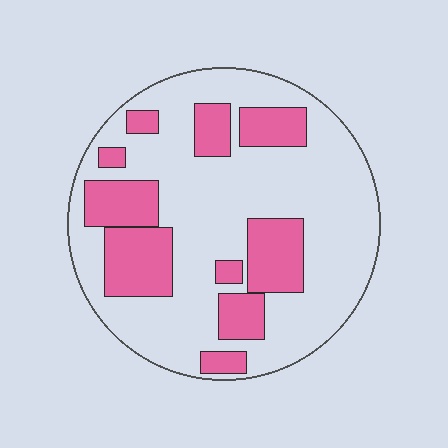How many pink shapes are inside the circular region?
10.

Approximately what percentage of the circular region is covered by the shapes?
Approximately 30%.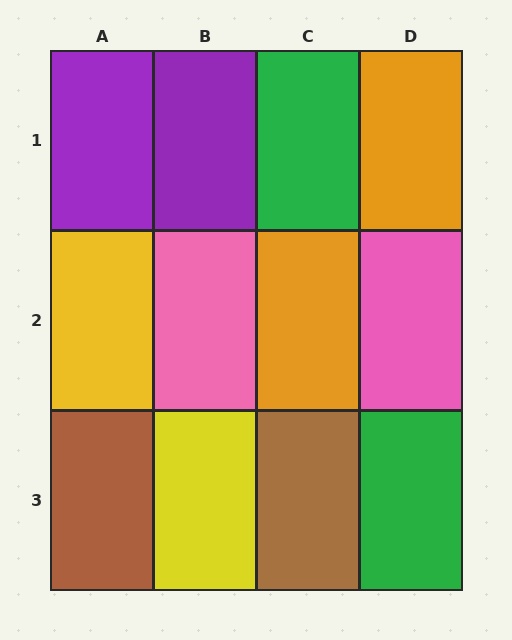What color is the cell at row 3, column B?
Yellow.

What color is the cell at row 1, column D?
Orange.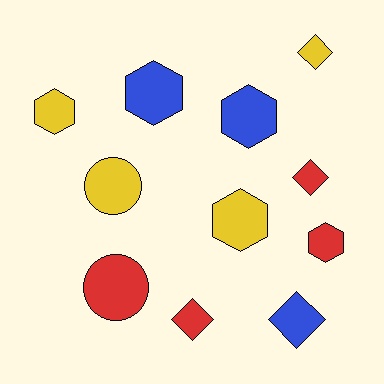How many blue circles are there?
There are no blue circles.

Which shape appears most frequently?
Hexagon, with 5 objects.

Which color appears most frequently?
Red, with 4 objects.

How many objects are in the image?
There are 11 objects.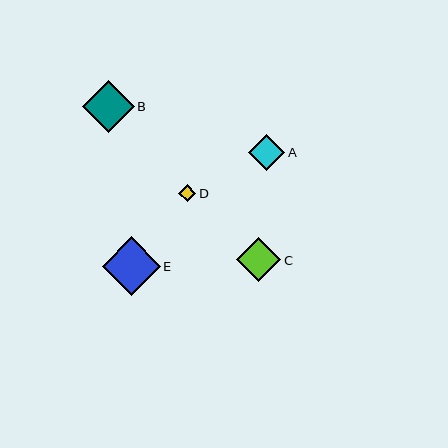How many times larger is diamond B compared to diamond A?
Diamond B is approximately 1.4 times the size of diamond A.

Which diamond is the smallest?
Diamond D is the smallest with a size of approximately 17 pixels.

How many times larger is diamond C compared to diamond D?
Diamond C is approximately 2.6 times the size of diamond D.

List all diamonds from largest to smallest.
From largest to smallest: E, B, C, A, D.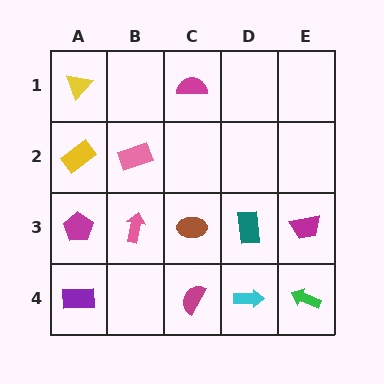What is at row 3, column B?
A pink arrow.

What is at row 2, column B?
A pink rectangle.